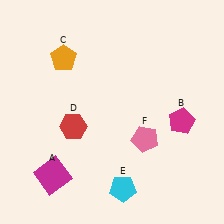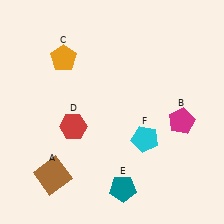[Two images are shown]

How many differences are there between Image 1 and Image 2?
There are 3 differences between the two images.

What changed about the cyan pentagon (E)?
In Image 1, E is cyan. In Image 2, it changed to teal.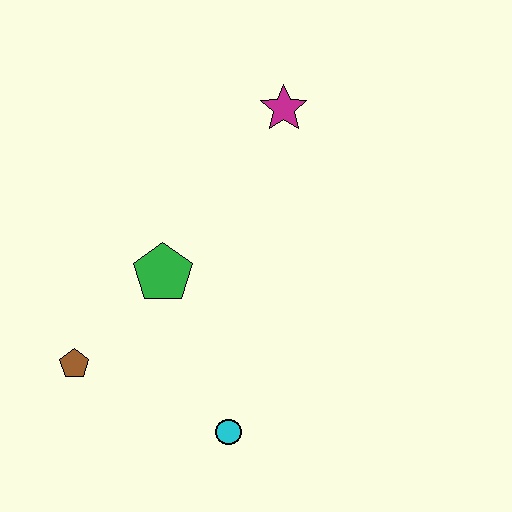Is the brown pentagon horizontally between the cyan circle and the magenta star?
No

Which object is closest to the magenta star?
The green pentagon is closest to the magenta star.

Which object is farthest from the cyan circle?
The magenta star is farthest from the cyan circle.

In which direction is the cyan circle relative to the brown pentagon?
The cyan circle is to the right of the brown pentagon.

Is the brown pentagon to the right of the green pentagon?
No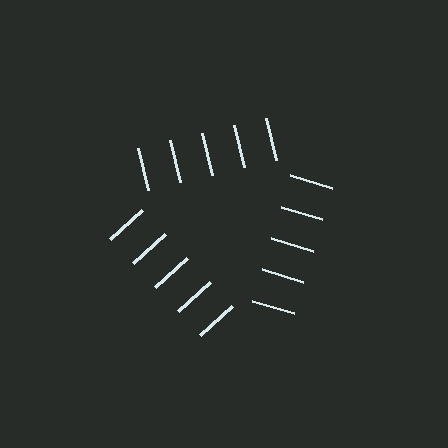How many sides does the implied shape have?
3 sides — the line-ends trace a triangle.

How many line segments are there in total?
15 — 5 along each of the 3 edges.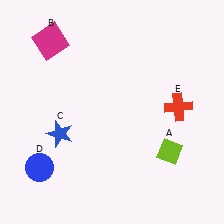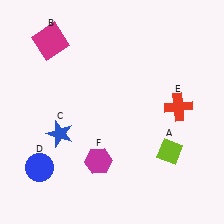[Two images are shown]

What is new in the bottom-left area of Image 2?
A magenta hexagon (F) was added in the bottom-left area of Image 2.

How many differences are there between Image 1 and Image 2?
There is 1 difference between the two images.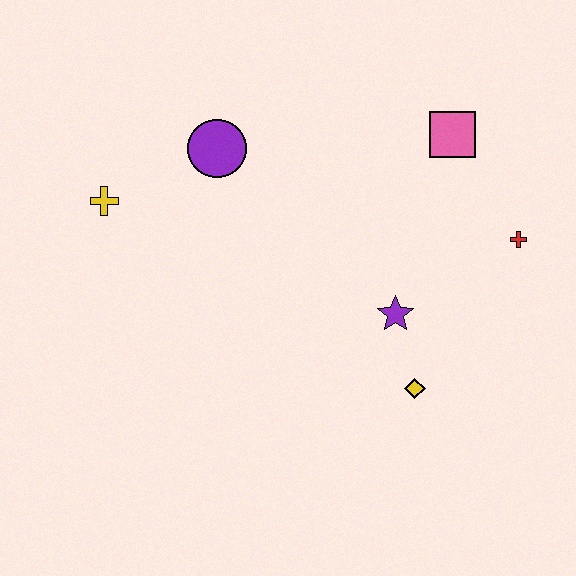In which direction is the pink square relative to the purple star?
The pink square is above the purple star.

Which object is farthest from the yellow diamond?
The yellow cross is farthest from the yellow diamond.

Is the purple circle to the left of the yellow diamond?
Yes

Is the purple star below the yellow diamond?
No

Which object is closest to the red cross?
The pink square is closest to the red cross.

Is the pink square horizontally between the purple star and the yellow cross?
No